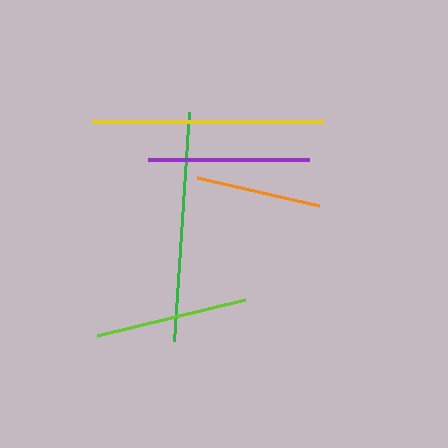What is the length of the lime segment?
The lime segment is approximately 152 pixels long.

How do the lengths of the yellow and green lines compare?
The yellow and green lines are approximately the same length.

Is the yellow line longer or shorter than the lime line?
The yellow line is longer than the lime line.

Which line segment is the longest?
The yellow line is the longest at approximately 232 pixels.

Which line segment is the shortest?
The orange line is the shortest at approximately 126 pixels.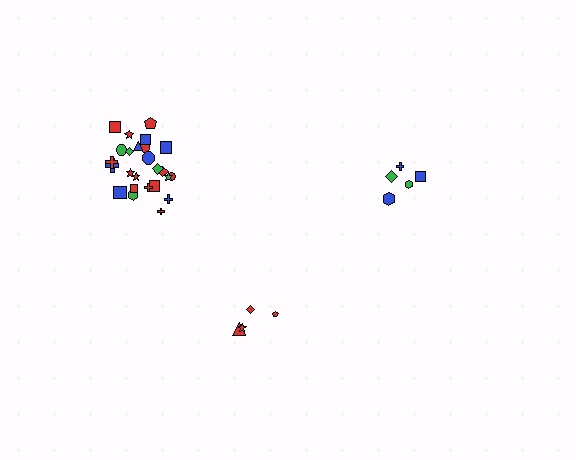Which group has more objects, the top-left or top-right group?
The top-left group.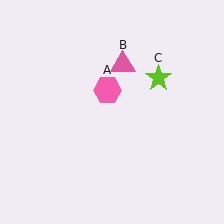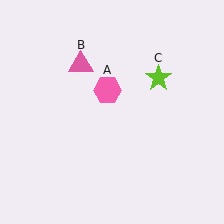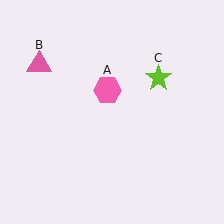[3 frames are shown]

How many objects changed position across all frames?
1 object changed position: pink triangle (object B).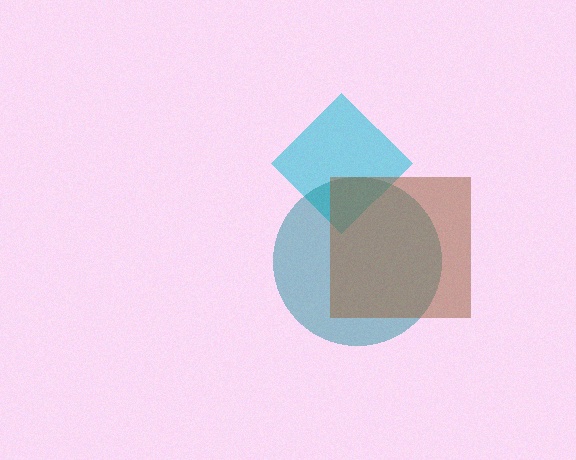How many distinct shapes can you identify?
There are 3 distinct shapes: a cyan diamond, a teal circle, a brown square.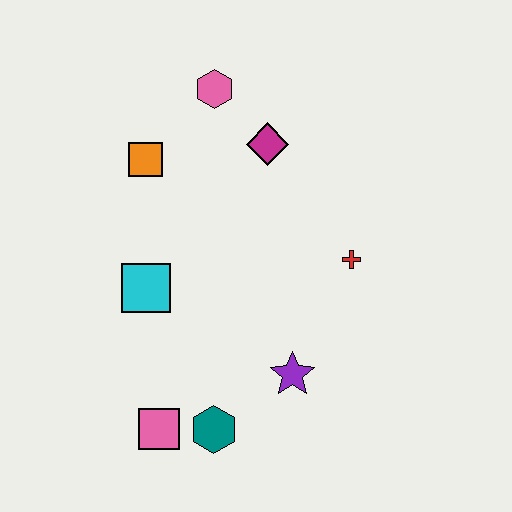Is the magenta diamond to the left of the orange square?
No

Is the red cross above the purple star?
Yes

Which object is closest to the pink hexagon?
The magenta diamond is closest to the pink hexagon.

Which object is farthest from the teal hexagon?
The pink hexagon is farthest from the teal hexagon.